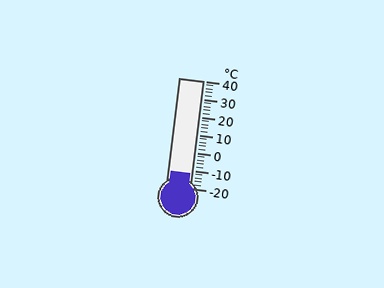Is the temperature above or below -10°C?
The temperature is below -10°C.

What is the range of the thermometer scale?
The thermometer scale ranges from -20°C to 40°C.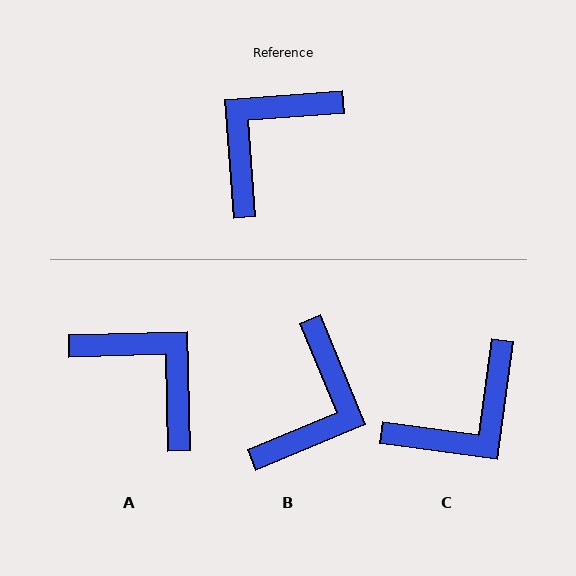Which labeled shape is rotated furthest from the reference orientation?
C, about 168 degrees away.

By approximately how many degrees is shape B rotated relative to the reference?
Approximately 162 degrees clockwise.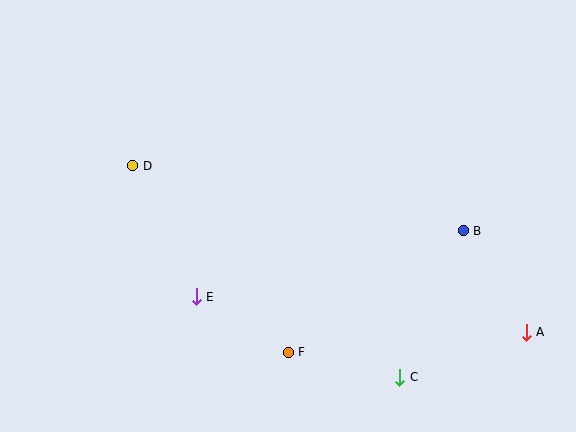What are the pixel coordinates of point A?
Point A is at (526, 332).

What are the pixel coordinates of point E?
Point E is at (196, 297).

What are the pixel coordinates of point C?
Point C is at (400, 377).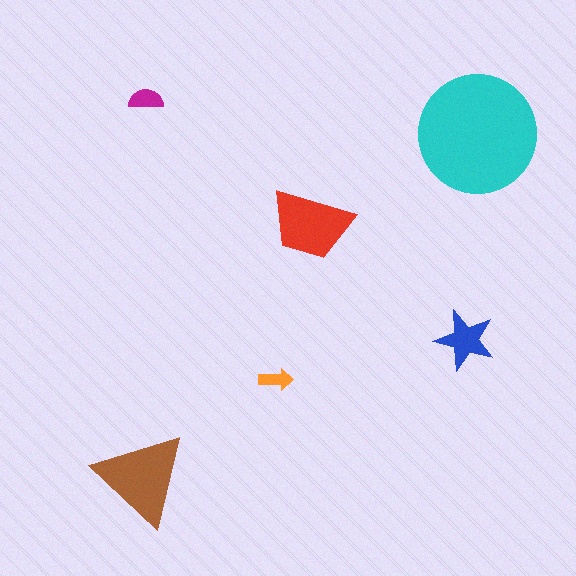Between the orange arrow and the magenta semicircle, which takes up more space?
The magenta semicircle.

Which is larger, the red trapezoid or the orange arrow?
The red trapezoid.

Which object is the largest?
The cyan circle.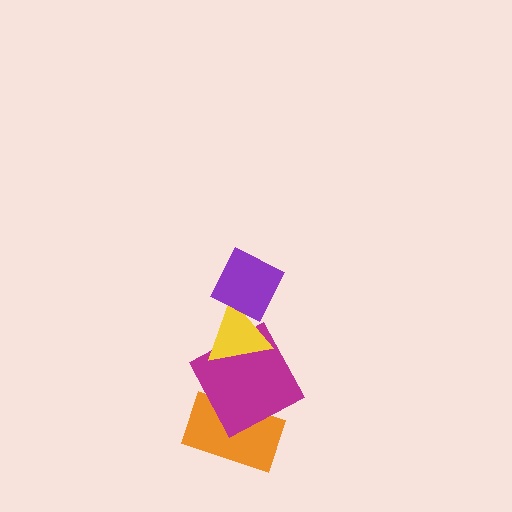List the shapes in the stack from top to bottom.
From top to bottom: the purple diamond, the yellow triangle, the magenta square, the orange rectangle.